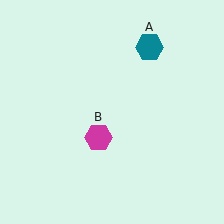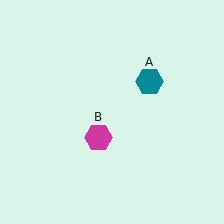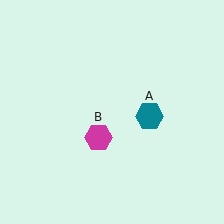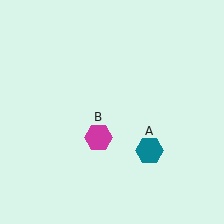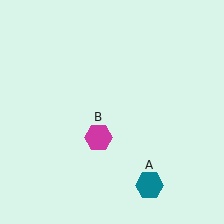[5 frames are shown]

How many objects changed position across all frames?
1 object changed position: teal hexagon (object A).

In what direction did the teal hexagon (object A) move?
The teal hexagon (object A) moved down.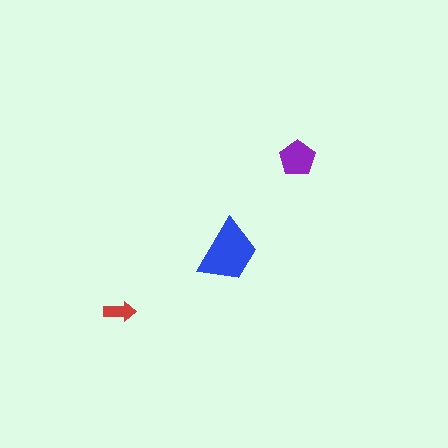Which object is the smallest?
The red arrow.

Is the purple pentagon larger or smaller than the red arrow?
Larger.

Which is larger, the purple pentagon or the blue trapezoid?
The blue trapezoid.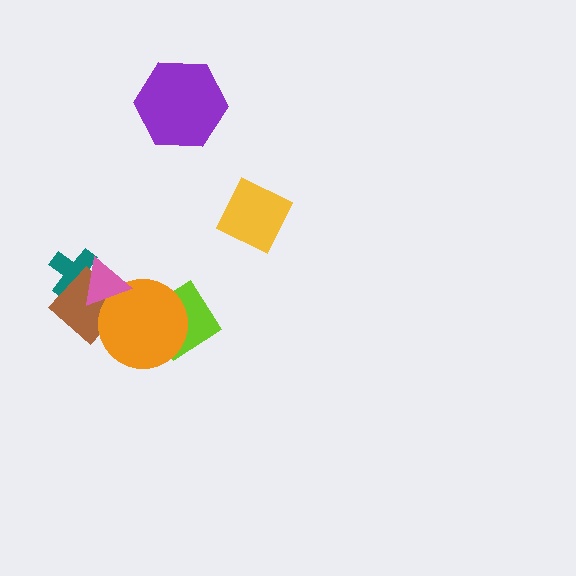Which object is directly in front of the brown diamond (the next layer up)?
The orange circle is directly in front of the brown diamond.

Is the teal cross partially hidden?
Yes, it is partially covered by another shape.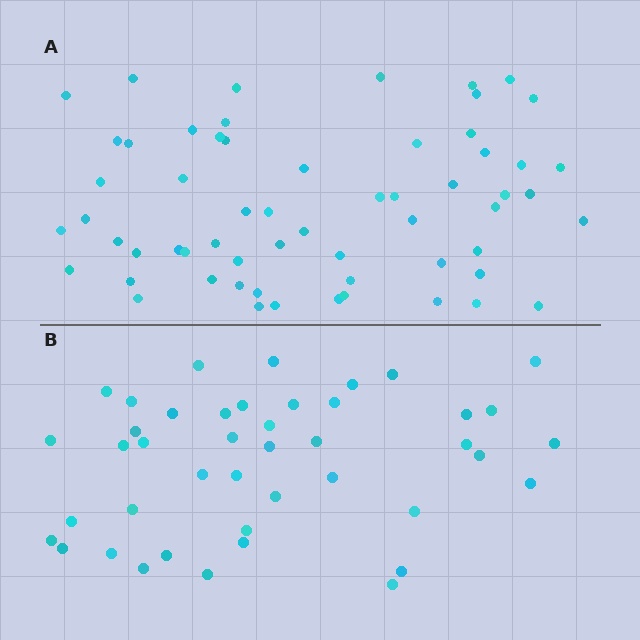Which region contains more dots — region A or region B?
Region A (the top region) has more dots.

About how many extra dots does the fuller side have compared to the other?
Region A has approximately 15 more dots than region B.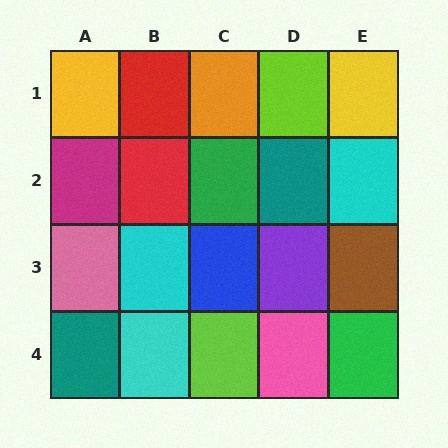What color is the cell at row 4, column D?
Pink.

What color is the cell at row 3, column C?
Blue.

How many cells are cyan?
3 cells are cyan.